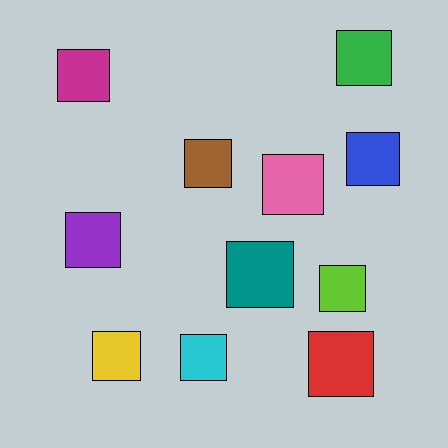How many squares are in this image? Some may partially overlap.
There are 11 squares.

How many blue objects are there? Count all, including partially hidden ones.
There is 1 blue object.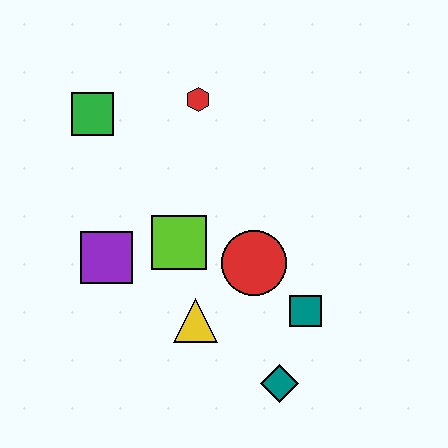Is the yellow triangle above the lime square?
No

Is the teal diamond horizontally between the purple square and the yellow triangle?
No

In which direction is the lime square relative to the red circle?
The lime square is to the left of the red circle.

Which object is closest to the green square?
The red hexagon is closest to the green square.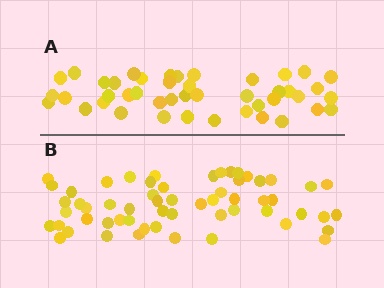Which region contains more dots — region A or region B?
Region B (the bottom region) has more dots.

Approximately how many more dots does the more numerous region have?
Region B has approximately 15 more dots than region A.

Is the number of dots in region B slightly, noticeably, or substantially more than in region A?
Region B has noticeably more, but not dramatically so. The ratio is roughly 1.3 to 1.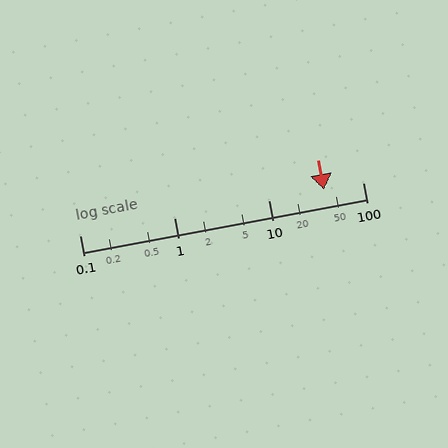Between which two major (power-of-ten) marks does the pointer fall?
The pointer is between 10 and 100.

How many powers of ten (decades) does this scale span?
The scale spans 3 decades, from 0.1 to 100.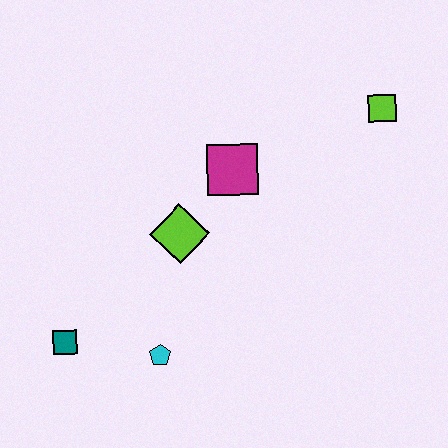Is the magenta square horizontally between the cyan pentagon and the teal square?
No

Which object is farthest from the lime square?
The teal square is farthest from the lime square.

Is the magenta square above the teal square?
Yes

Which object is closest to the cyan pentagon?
The teal square is closest to the cyan pentagon.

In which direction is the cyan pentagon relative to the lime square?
The cyan pentagon is below the lime square.